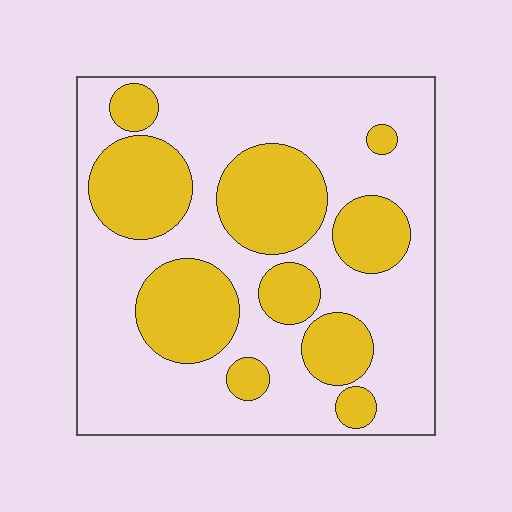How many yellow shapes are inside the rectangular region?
10.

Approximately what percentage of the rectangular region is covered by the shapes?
Approximately 35%.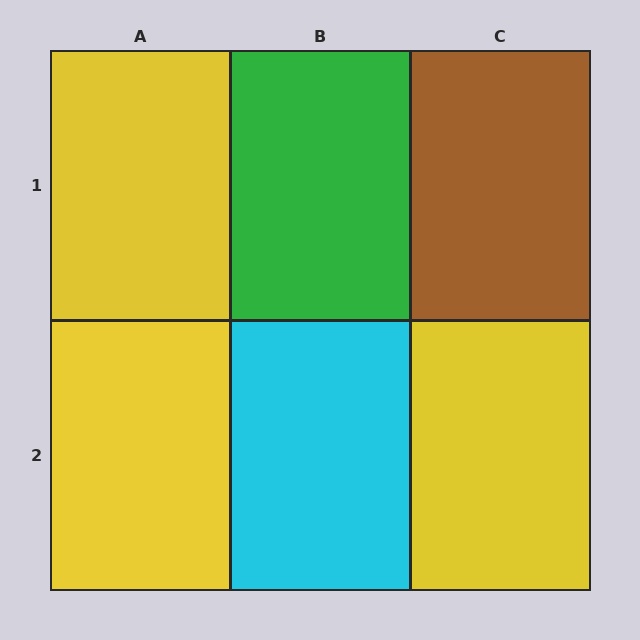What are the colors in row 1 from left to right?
Yellow, green, brown.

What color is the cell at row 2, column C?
Yellow.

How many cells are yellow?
3 cells are yellow.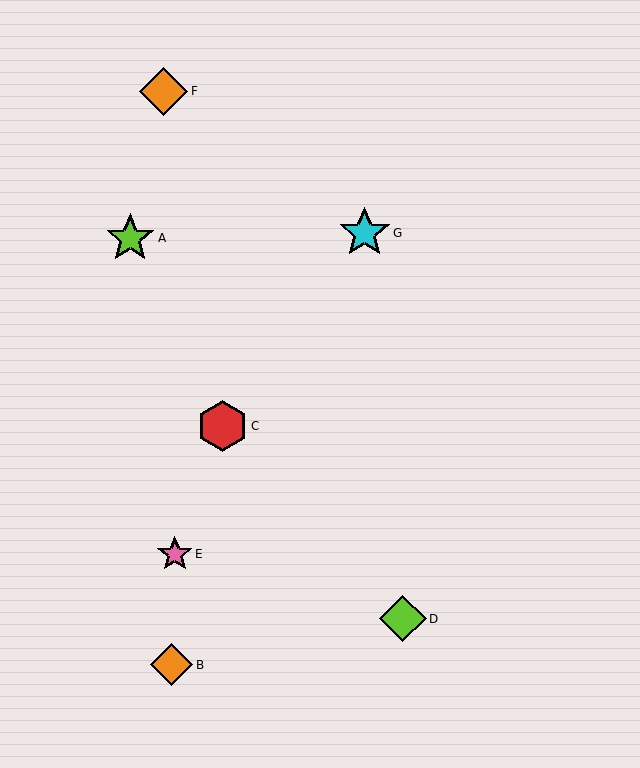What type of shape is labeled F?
Shape F is an orange diamond.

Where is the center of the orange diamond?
The center of the orange diamond is at (172, 665).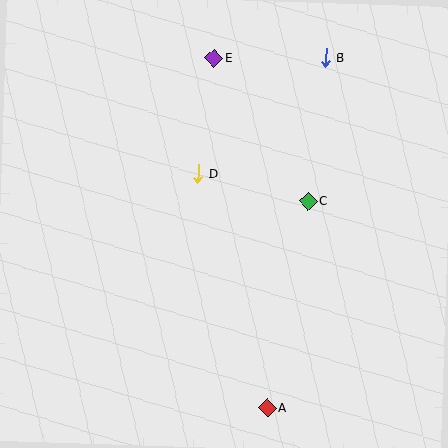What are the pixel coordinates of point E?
Point E is at (214, 58).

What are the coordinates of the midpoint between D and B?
The midpoint between D and B is at (262, 115).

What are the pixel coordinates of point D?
Point D is at (198, 173).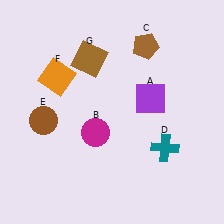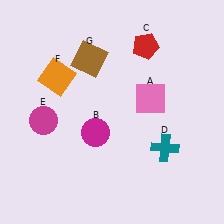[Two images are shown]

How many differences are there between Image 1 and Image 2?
There are 3 differences between the two images.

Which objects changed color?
A changed from purple to pink. C changed from brown to red. E changed from brown to magenta.